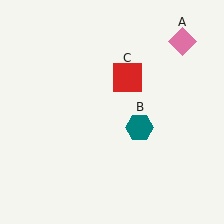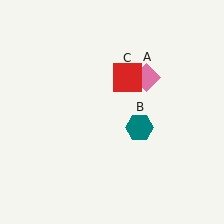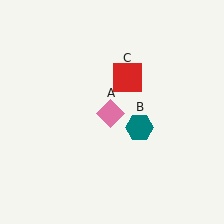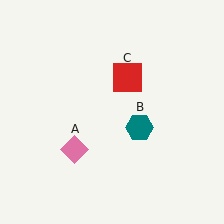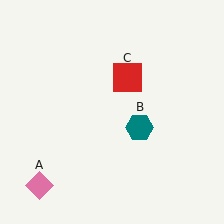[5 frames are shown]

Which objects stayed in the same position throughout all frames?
Teal hexagon (object B) and red square (object C) remained stationary.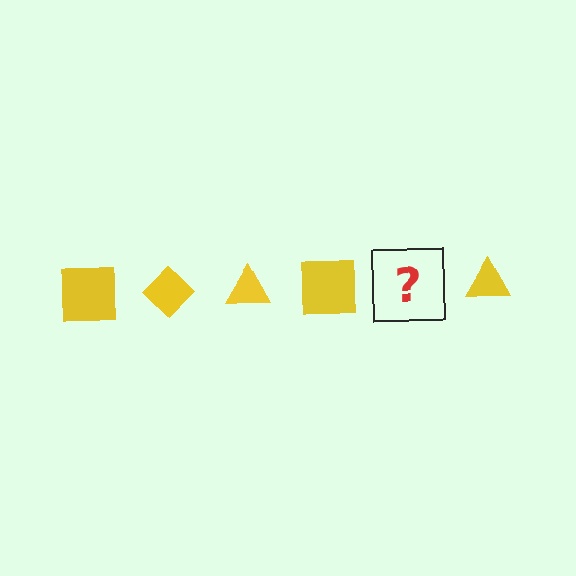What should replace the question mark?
The question mark should be replaced with a yellow diamond.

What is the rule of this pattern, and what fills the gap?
The rule is that the pattern cycles through square, diamond, triangle shapes in yellow. The gap should be filled with a yellow diamond.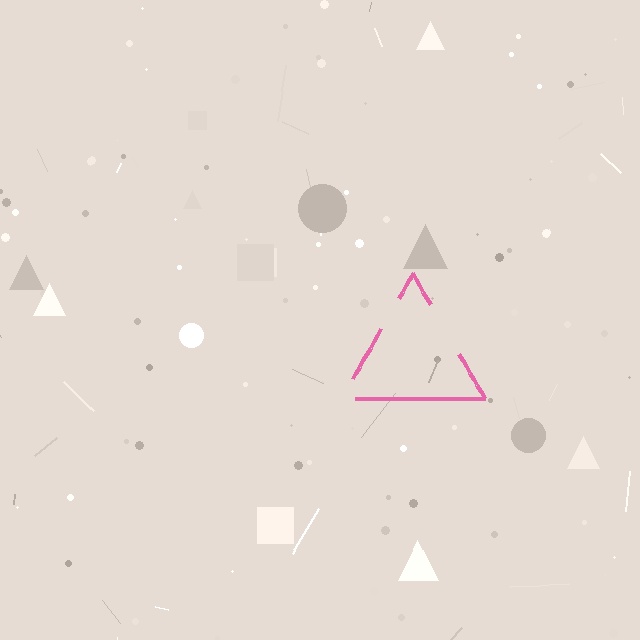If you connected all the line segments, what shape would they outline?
They would outline a triangle.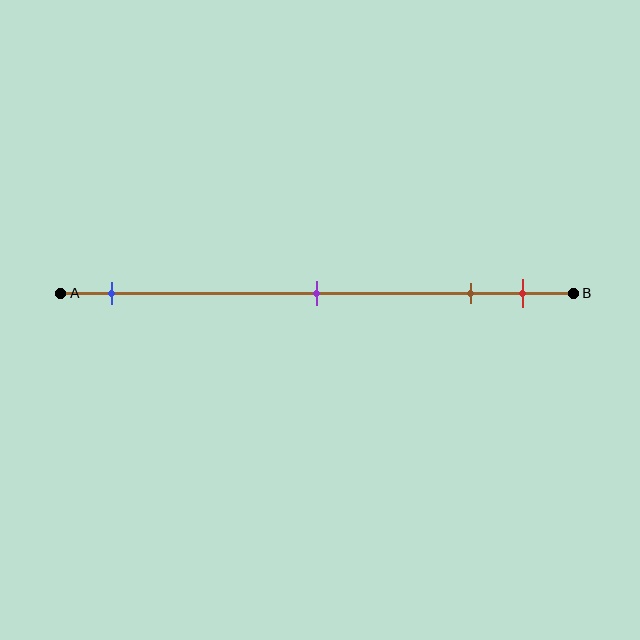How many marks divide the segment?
There are 4 marks dividing the segment.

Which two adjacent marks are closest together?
The brown and red marks are the closest adjacent pair.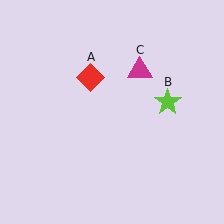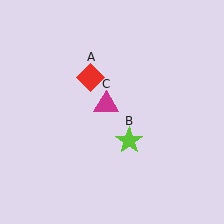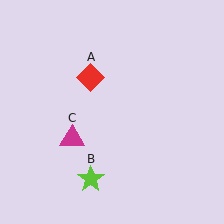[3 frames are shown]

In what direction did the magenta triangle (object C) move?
The magenta triangle (object C) moved down and to the left.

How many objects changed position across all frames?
2 objects changed position: lime star (object B), magenta triangle (object C).